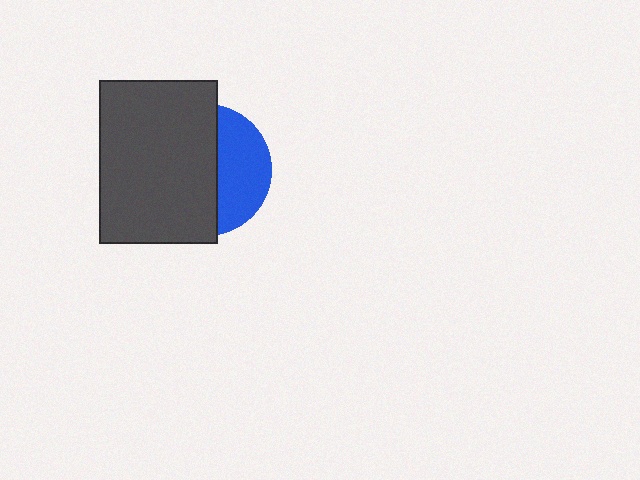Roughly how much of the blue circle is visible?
A small part of it is visible (roughly 39%).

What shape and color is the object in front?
The object in front is a dark gray rectangle.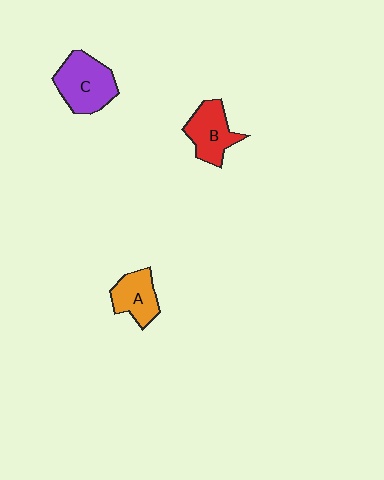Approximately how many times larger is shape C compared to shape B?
Approximately 1.2 times.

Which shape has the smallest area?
Shape A (orange).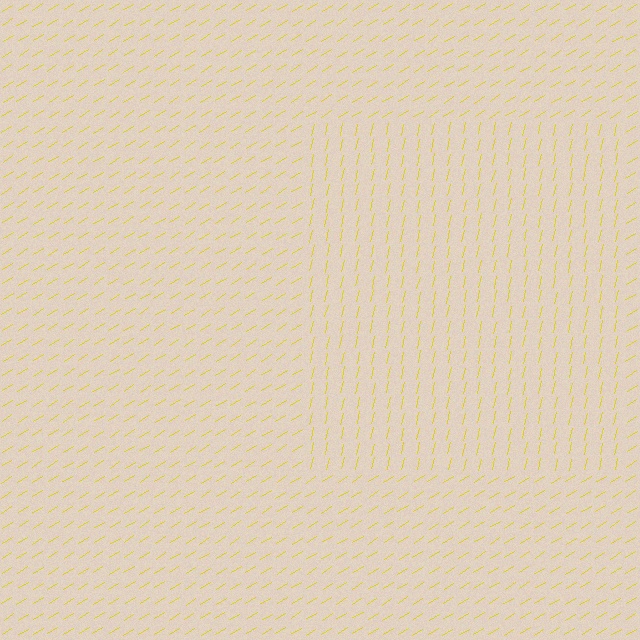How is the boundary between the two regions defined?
The boundary is defined purely by a change in line orientation (approximately 45 degrees difference). All lines are the same color and thickness.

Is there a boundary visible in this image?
Yes, there is a texture boundary formed by a change in line orientation.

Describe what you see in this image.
The image is filled with small yellow line segments. A rectangle region in the image has lines oriented differently from the surrounding lines, creating a visible texture boundary.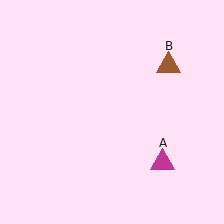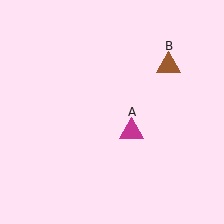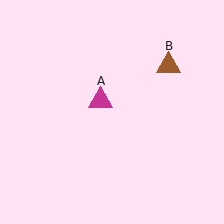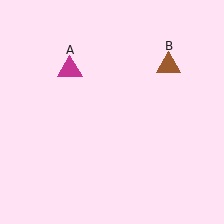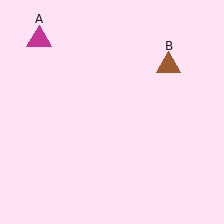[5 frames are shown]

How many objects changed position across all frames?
1 object changed position: magenta triangle (object A).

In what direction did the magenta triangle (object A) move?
The magenta triangle (object A) moved up and to the left.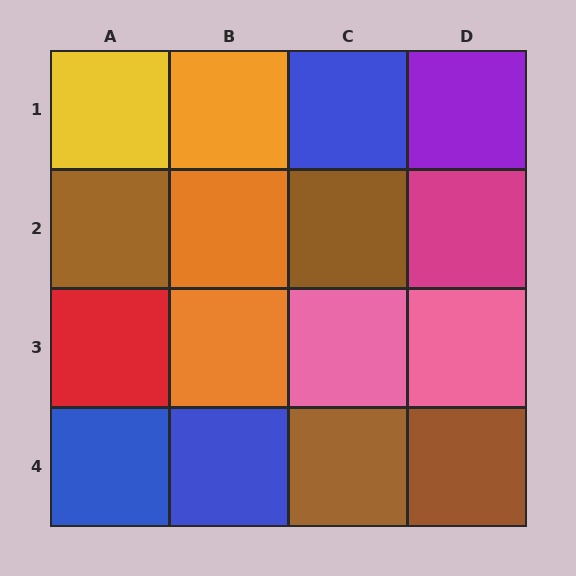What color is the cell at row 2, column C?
Brown.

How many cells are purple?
1 cell is purple.